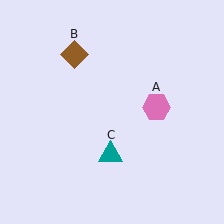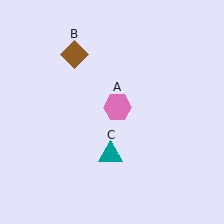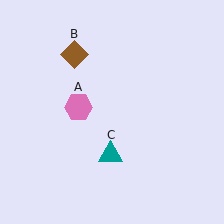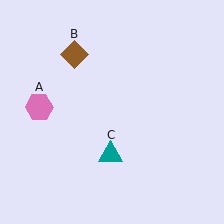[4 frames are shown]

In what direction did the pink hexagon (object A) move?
The pink hexagon (object A) moved left.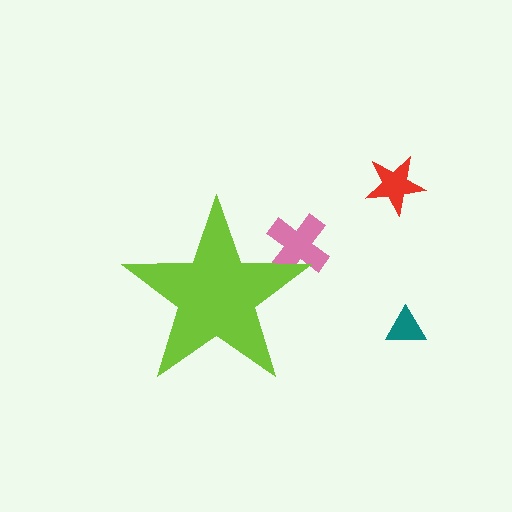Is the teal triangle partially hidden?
No, the teal triangle is fully visible.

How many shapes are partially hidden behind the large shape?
1 shape is partially hidden.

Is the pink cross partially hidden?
Yes, the pink cross is partially hidden behind the lime star.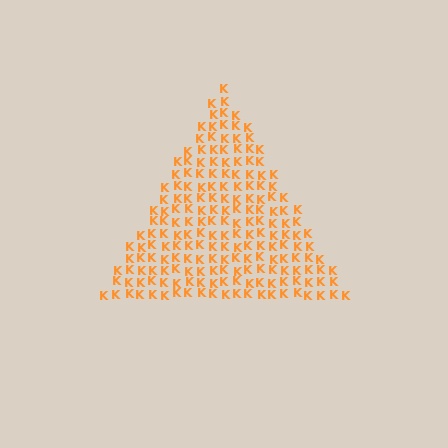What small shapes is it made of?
It is made of small letter K's.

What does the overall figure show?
The overall figure shows a triangle.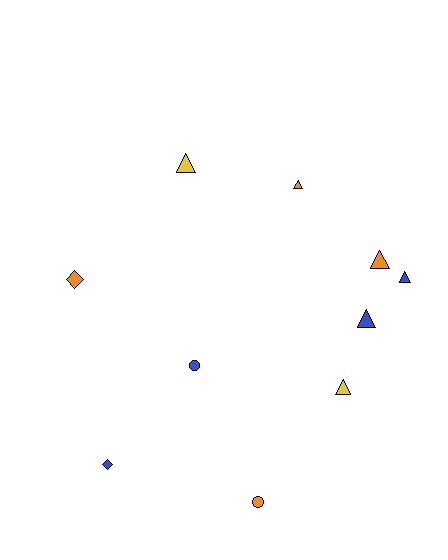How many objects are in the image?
There are 10 objects.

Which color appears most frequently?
Blue, with 4 objects.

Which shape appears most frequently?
Triangle, with 6 objects.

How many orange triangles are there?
There are 2 orange triangles.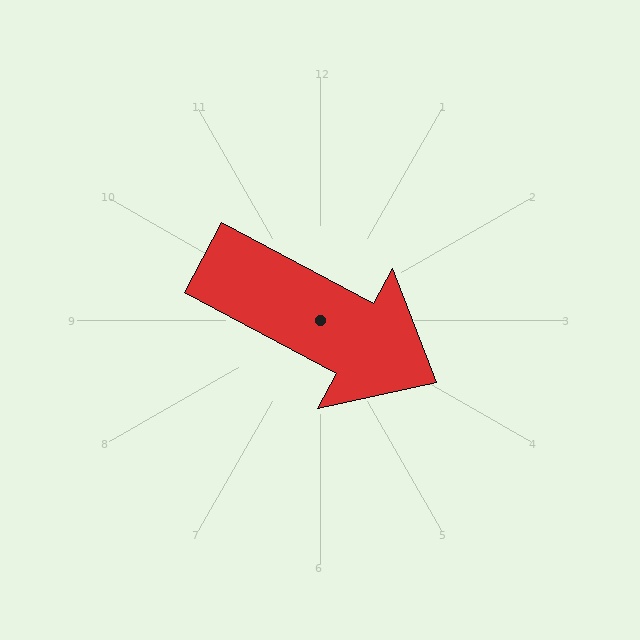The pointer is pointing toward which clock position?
Roughly 4 o'clock.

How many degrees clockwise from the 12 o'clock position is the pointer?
Approximately 118 degrees.